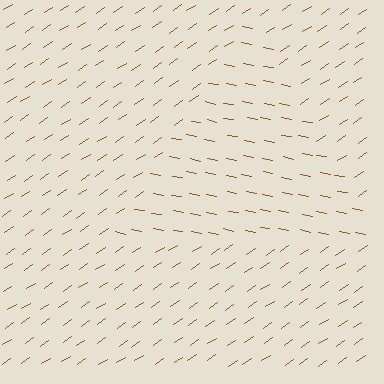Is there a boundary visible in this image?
Yes, there is a texture boundary formed by a change in line orientation.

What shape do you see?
I see a triangle.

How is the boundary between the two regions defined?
The boundary is defined purely by a change in line orientation (approximately 45 degrees difference). All lines are the same color and thickness.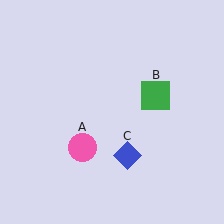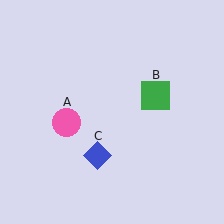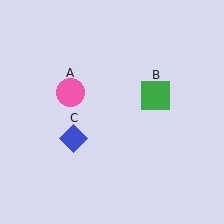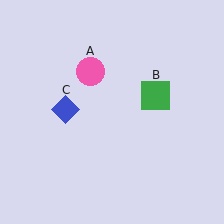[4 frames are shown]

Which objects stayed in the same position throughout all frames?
Green square (object B) remained stationary.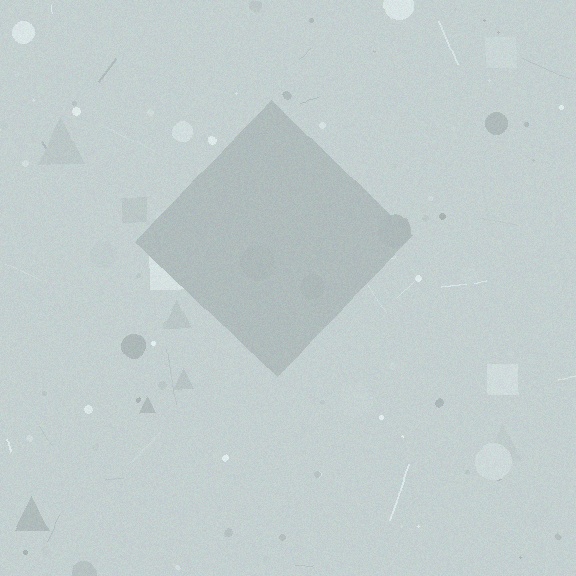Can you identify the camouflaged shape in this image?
The camouflaged shape is a diamond.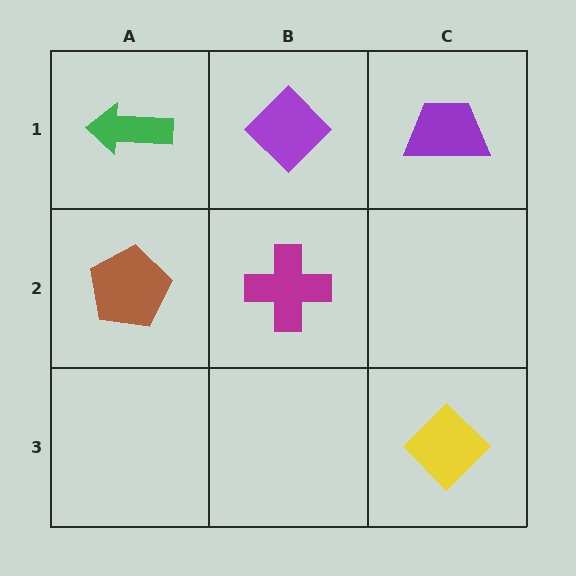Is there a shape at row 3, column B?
No, that cell is empty.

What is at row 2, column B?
A magenta cross.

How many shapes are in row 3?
1 shape.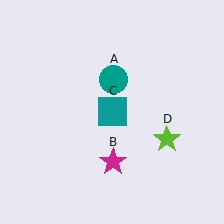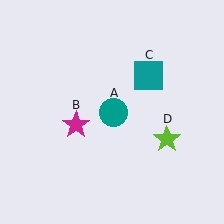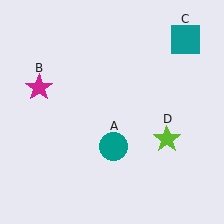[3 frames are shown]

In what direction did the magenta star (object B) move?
The magenta star (object B) moved up and to the left.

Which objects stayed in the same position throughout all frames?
Lime star (object D) remained stationary.